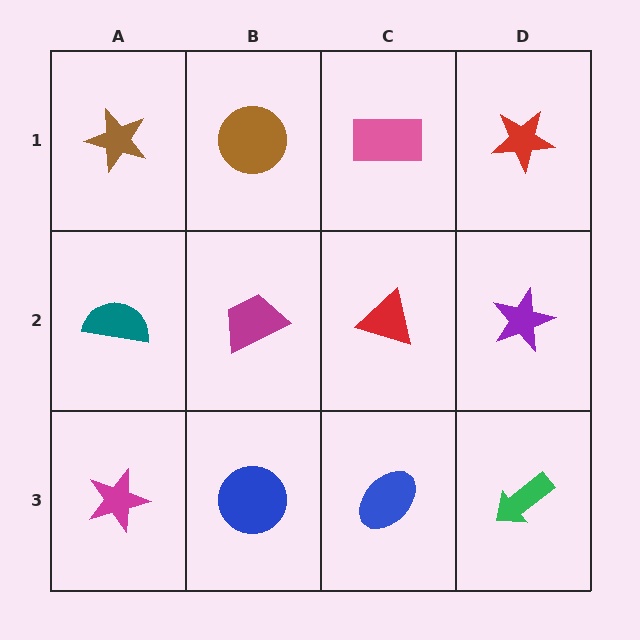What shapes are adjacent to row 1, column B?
A magenta trapezoid (row 2, column B), a brown star (row 1, column A), a pink rectangle (row 1, column C).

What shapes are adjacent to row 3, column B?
A magenta trapezoid (row 2, column B), a magenta star (row 3, column A), a blue ellipse (row 3, column C).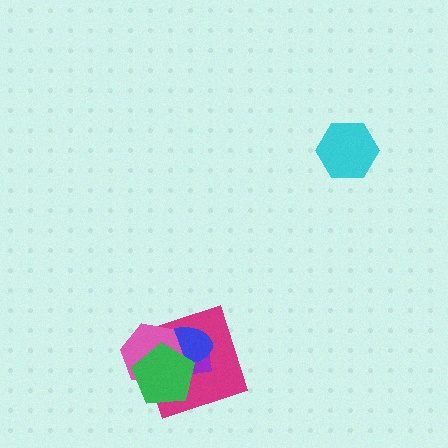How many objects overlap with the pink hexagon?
4 objects overlap with the pink hexagon.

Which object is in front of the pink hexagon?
The green pentagon is in front of the pink hexagon.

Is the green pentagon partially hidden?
No, no other shape covers it.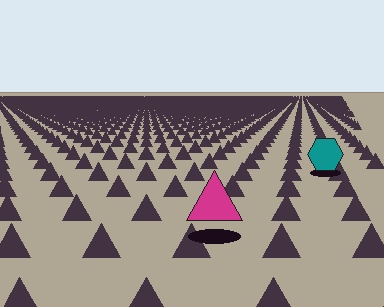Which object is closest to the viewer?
The magenta triangle is closest. The texture marks near it are larger and more spread out.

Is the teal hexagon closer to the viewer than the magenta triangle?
No. The magenta triangle is closer — you can tell from the texture gradient: the ground texture is coarser near it.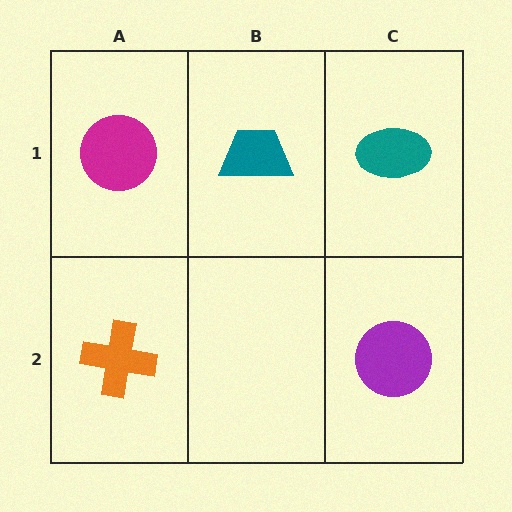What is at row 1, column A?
A magenta circle.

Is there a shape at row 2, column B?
No, that cell is empty.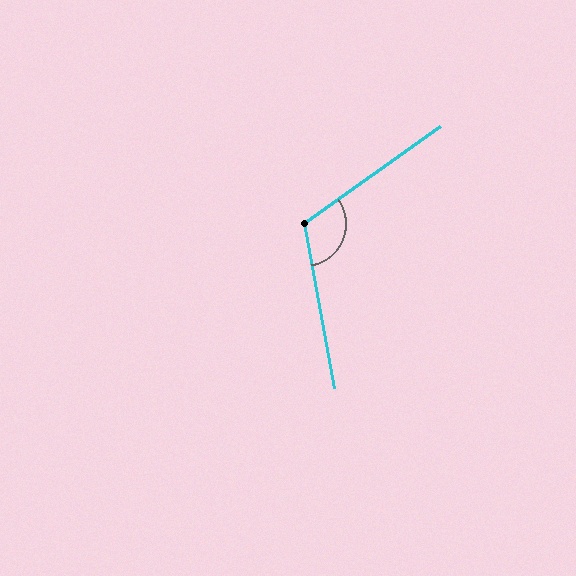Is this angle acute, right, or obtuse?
It is obtuse.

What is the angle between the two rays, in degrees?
Approximately 115 degrees.